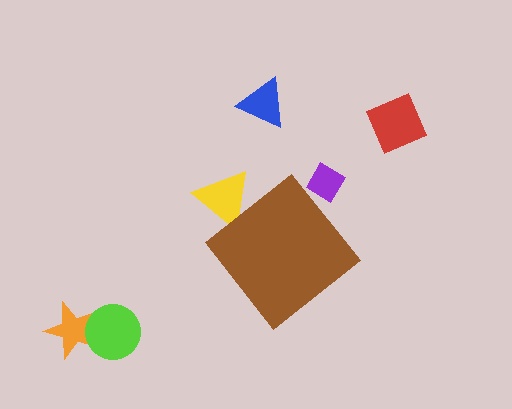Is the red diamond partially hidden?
No, the red diamond is fully visible.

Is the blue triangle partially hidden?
No, the blue triangle is fully visible.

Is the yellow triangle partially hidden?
Yes, the yellow triangle is partially hidden behind the brown diamond.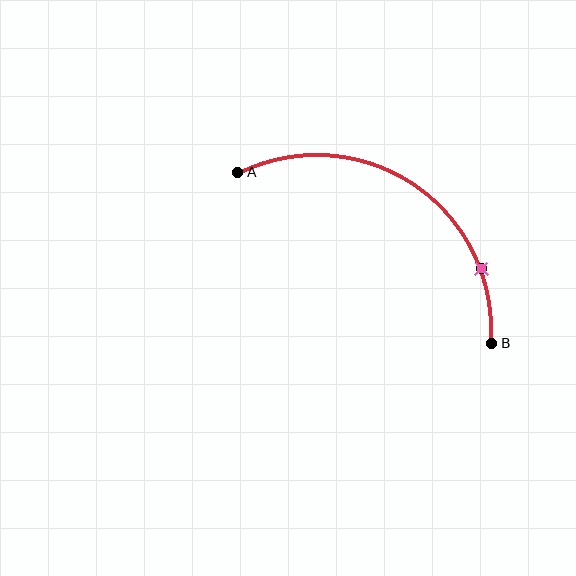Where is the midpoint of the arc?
The arc midpoint is the point on the curve farthest from the straight line joining A and B. It sits above and to the right of that line.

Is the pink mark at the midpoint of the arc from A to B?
No. The pink mark lies on the arc but is closer to endpoint B. The arc midpoint would be at the point on the curve equidistant along the arc from both A and B.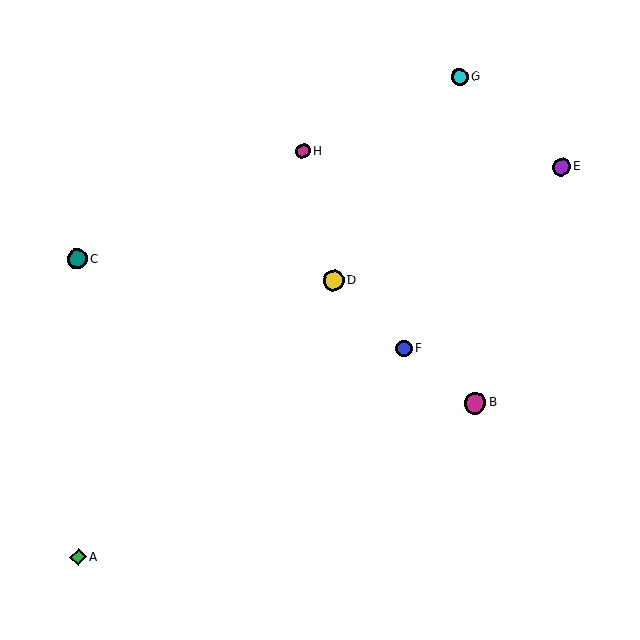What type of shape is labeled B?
Shape B is a magenta circle.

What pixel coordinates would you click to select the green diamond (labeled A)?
Click at (78, 557) to select the green diamond A.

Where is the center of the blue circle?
The center of the blue circle is at (404, 349).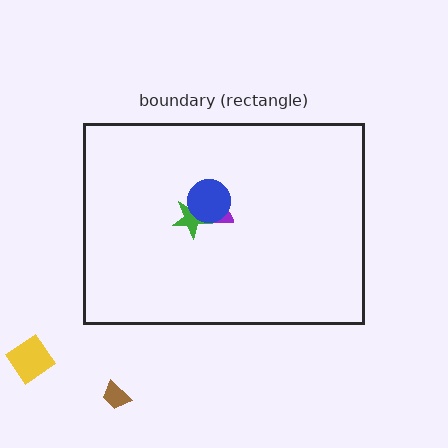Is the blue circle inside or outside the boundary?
Inside.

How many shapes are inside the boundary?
3 inside, 2 outside.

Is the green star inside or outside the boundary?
Inside.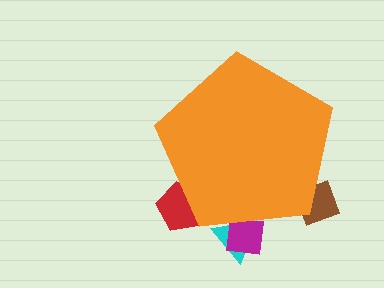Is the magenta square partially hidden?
Yes, the magenta square is partially hidden behind the orange pentagon.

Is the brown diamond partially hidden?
Yes, the brown diamond is partially hidden behind the orange pentagon.